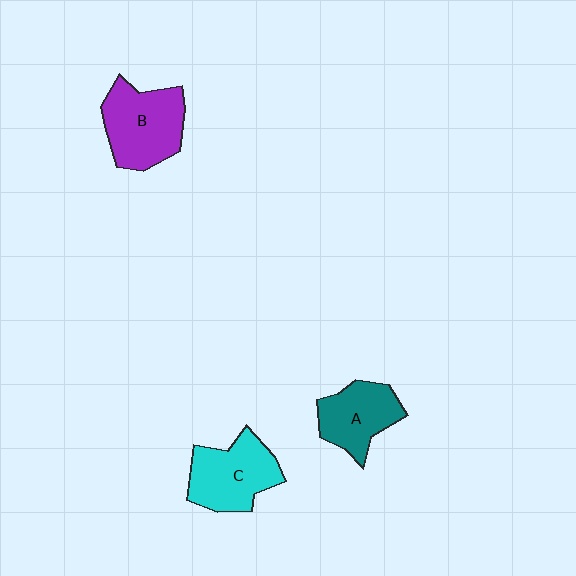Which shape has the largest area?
Shape B (purple).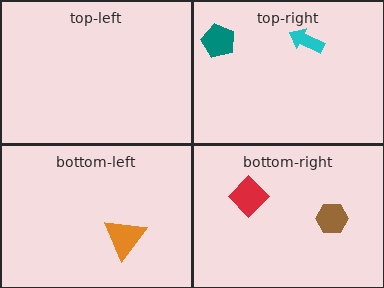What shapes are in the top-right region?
The cyan arrow, the teal pentagon.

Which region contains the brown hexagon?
The bottom-right region.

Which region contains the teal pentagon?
The top-right region.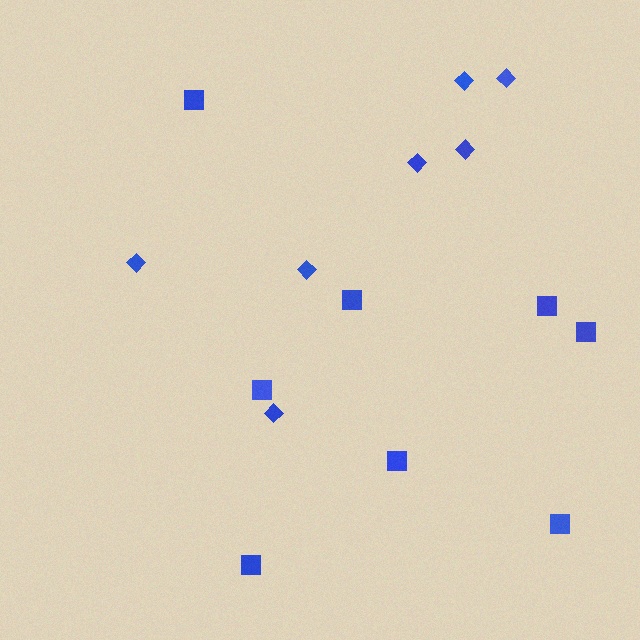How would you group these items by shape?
There are 2 groups: one group of squares (8) and one group of diamonds (7).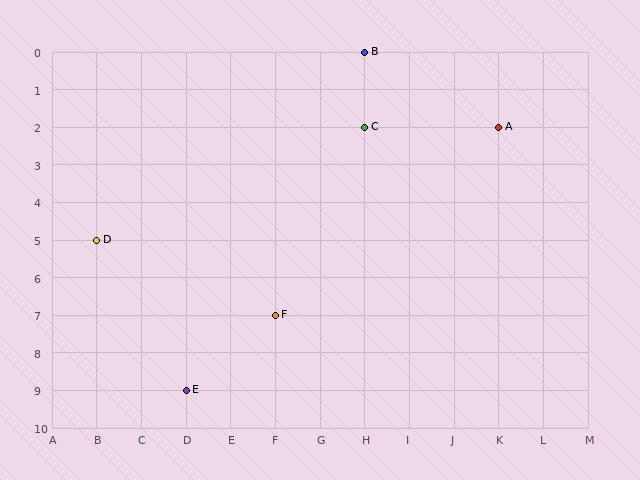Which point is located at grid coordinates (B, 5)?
Point D is at (B, 5).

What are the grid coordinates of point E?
Point E is at grid coordinates (D, 9).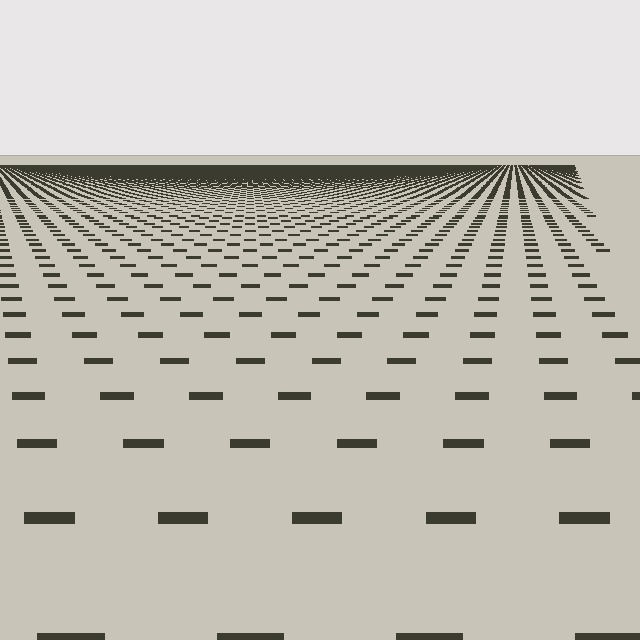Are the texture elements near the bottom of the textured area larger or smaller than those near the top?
Larger. Near the bottom, elements are closer to the viewer and appear at a bigger on-screen size.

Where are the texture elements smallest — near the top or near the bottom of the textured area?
Near the top.